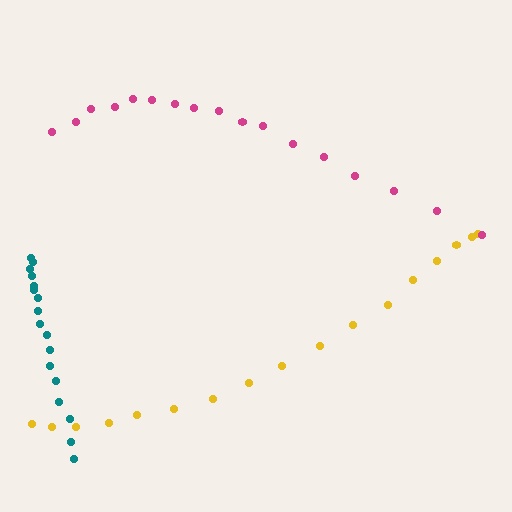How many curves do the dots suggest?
There are 3 distinct paths.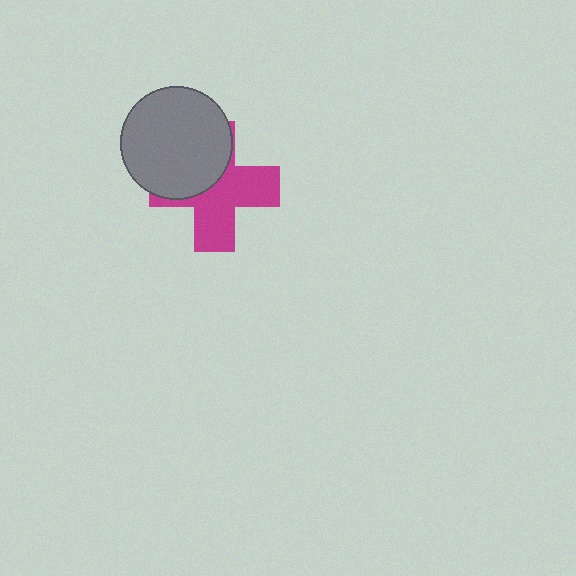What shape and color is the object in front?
The object in front is a gray circle.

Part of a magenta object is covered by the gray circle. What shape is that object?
It is a cross.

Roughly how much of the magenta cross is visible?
About half of it is visible (roughly 58%).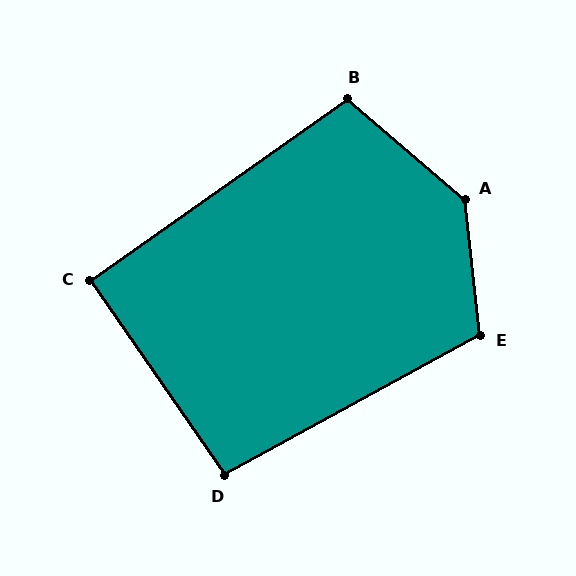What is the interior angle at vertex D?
Approximately 96 degrees (obtuse).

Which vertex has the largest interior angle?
A, at approximately 137 degrees.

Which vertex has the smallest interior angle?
C, at approximately 91 degrees.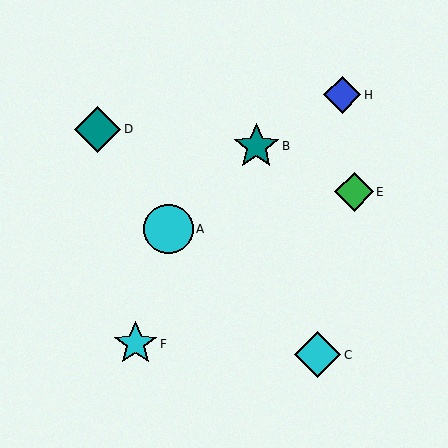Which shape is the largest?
The cyan circle (labeled A) is the largest.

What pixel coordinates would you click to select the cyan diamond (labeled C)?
Click at (317, 355) to select the cyan diamond C.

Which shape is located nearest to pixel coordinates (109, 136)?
The teal diamond (labeled D) at (97, 129) is nearest to that location.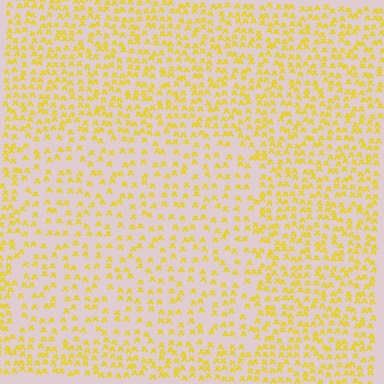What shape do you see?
I see a rectangle.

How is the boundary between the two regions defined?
The boundary is defined by a change in element density (approximately 1.7x ratio). All elements are the same color, size, and shape.